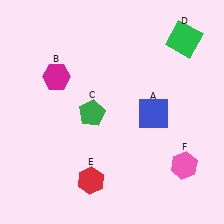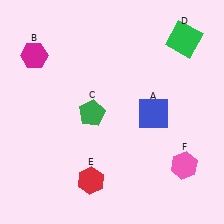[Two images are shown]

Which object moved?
The magenta hexagon (B) moved left.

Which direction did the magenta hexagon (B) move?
The magenta hexagon (B) moved left.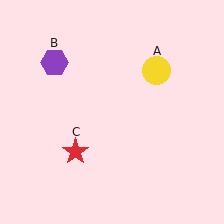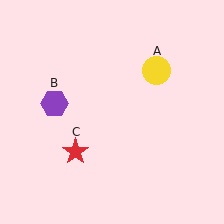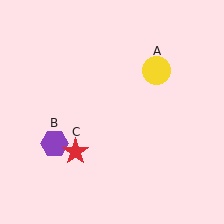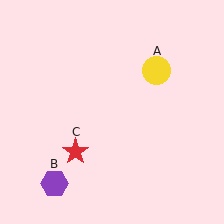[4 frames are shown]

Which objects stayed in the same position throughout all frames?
Yellow circle (object A) and red star (object C) remained stationary.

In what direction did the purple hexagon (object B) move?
The purple hexagon (object B) moved down.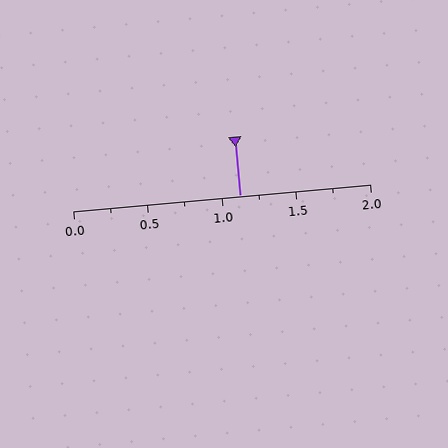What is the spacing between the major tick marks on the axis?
The major ticks are spaced 0.5 apart.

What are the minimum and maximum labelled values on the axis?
The axis runs from 0.0 to 2.0.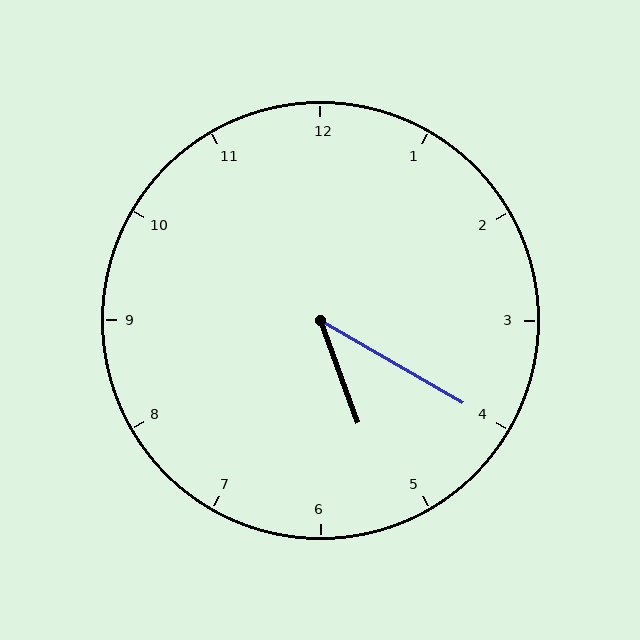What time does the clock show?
5:20.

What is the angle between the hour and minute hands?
Approximately 40 degrees.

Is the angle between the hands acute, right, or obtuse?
It is acute.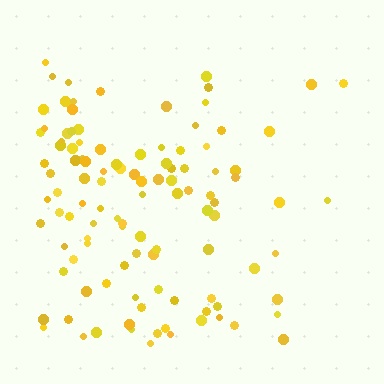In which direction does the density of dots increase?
From right to left, with the left side densest.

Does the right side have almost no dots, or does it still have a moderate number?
Still a moderate number, just noticeably fewer than the left.